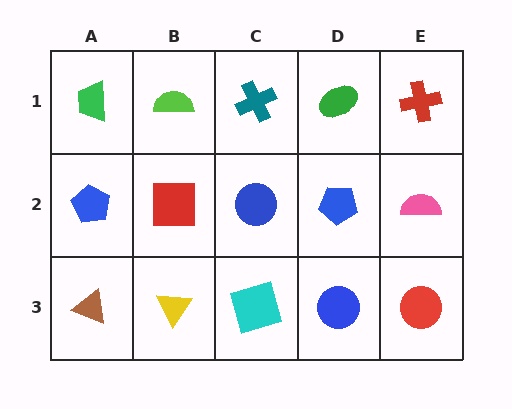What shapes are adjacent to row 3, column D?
A blue pentagon (row 2, column D), a cyan square (row 3, column C), a red circle (row 3, column E).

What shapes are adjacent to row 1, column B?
A red square (row 2, column B), a green trapezoid (row 1, column A), a teal cross (row 1, column C).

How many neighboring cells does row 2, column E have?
3.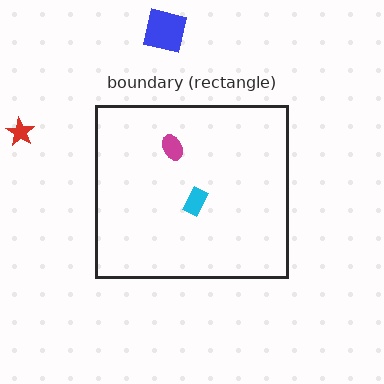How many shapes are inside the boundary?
2 inside, 2 outside.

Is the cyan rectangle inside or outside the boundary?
Inside.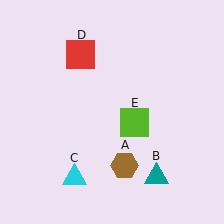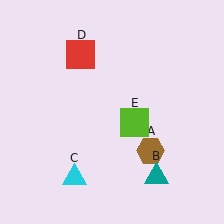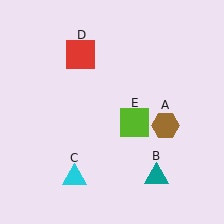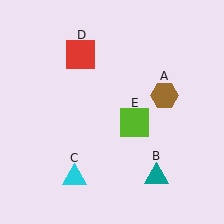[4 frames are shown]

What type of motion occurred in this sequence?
The brown hexagon (object A) rotated counterclockwise around the center of the scene.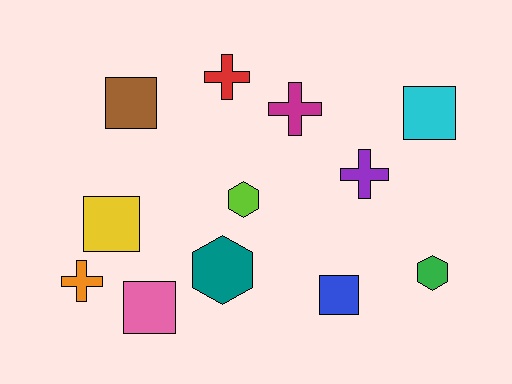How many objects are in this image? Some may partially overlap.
There are 12 objects.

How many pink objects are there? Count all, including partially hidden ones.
There is 1 pink object.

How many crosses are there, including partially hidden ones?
There are 4 crosses.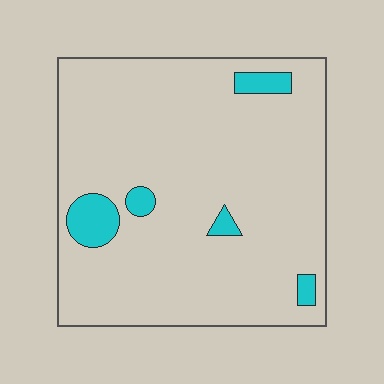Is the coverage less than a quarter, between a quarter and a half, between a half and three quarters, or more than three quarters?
Less than a quarter.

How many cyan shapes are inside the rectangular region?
5.